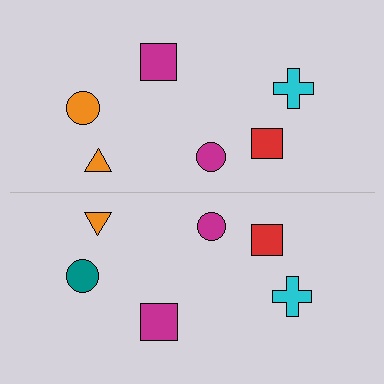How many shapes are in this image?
There are 12 shapes in this image.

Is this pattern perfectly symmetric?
No, the pattern is not perfectly symmetric. The teal circle on the bottom side breaks the symmetry — its mirror counterpart is orange.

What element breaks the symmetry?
The teal circle on the bottom side breaks the symmetry — its mirror counterpart is orange.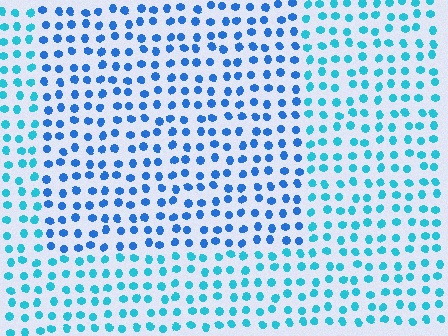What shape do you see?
I see a rectangle.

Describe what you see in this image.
The image is filled with small cyan elements in a uniform arrangement. A rectangle-shaped region is visible where the elements are tinted to a slightly different hue, forming a subtle color boundary.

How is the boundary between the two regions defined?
The boundary is defined purely by a slight shift in hue (about 28 degrees). Spacing, size, and orientation are identical on both sides.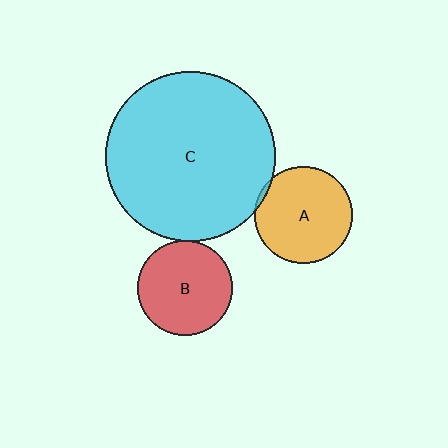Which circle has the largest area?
Circle C (cyan).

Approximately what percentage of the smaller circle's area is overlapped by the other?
Approximately 5%.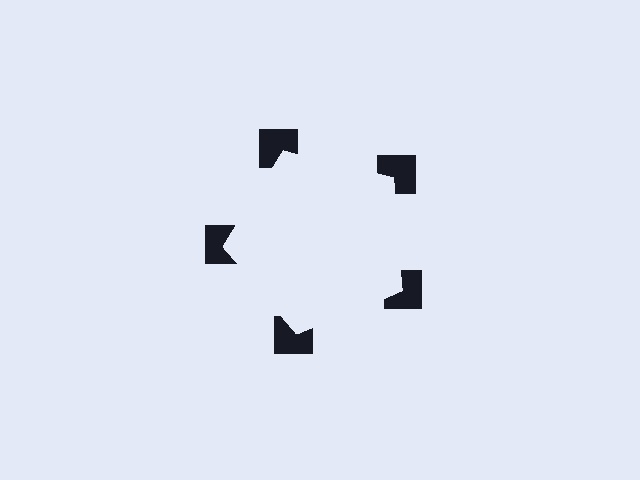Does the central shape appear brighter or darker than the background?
It typically appears slightly brighter than the background, even though no actual brightness change is drawn.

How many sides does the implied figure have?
5 sides.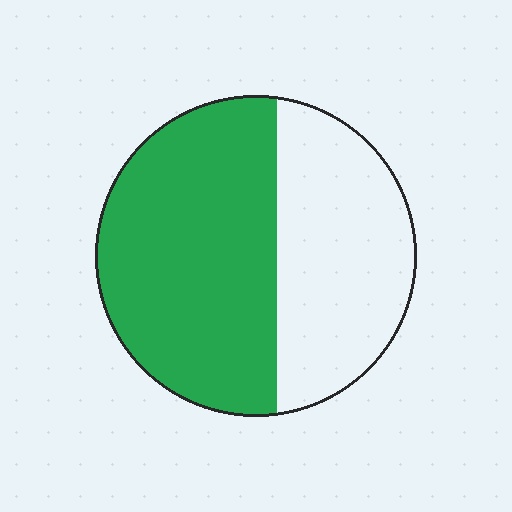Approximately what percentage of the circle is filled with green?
Approximately 60%.